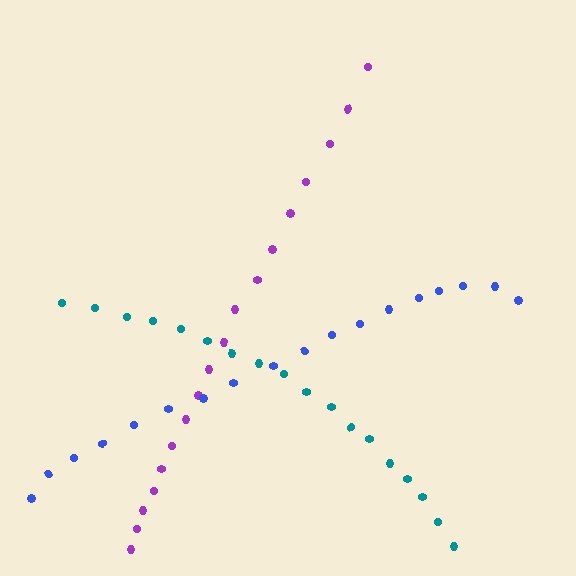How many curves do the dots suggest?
There are 3 distinct paths.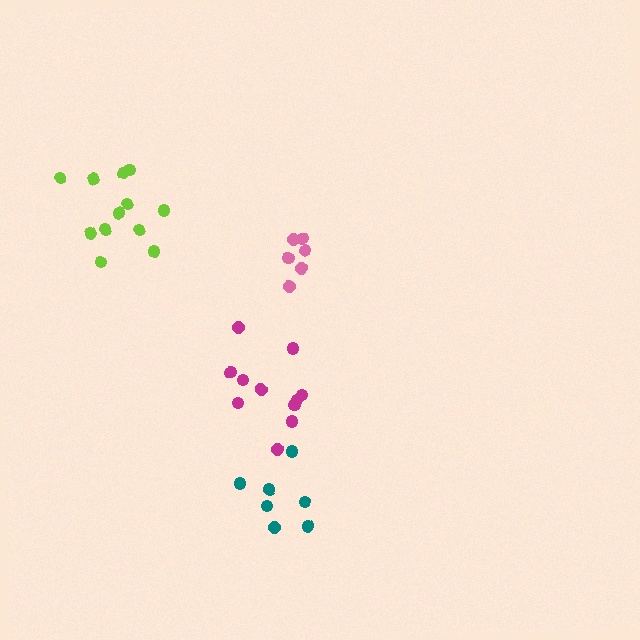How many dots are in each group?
Group 1: 11 dots, Group 2: 12 dots, Group 3: 6 dots, Group 4: 7 dots (36 total).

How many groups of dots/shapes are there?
There are 4 groups.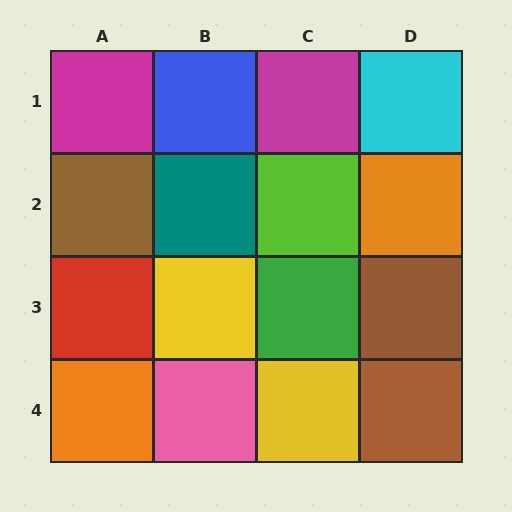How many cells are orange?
2 cells are orange.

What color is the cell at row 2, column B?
Teal.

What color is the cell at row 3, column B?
Yellow.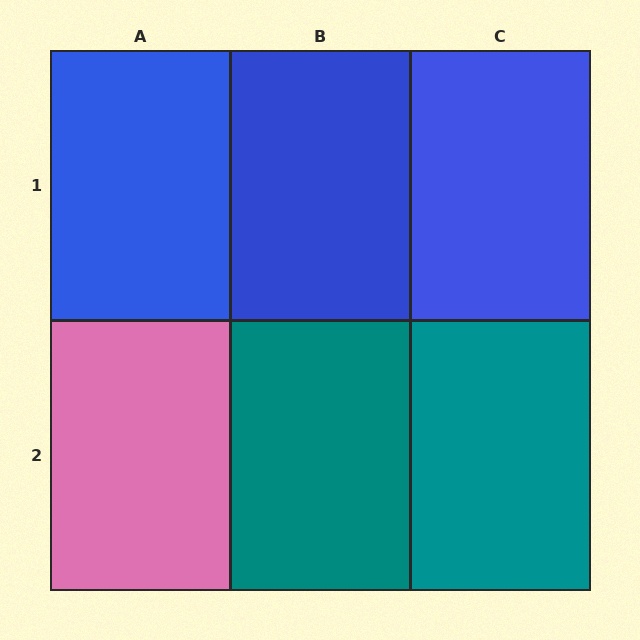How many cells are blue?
3 cells are blue.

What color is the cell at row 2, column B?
Teal.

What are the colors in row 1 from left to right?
Blue, blue, blue.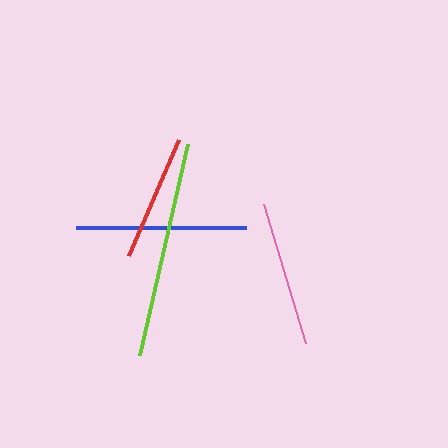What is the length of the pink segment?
The pink segment is approximately 146 pixels long.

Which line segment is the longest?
The lime line is the longest at approximately 216 pixels.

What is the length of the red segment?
The red segment is approximately 127 pixels long.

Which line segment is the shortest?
The red line is the shortest at approximately 127 pixels.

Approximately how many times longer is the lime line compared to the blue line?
The lime line is approximately 1.3 times the length of the blue line.